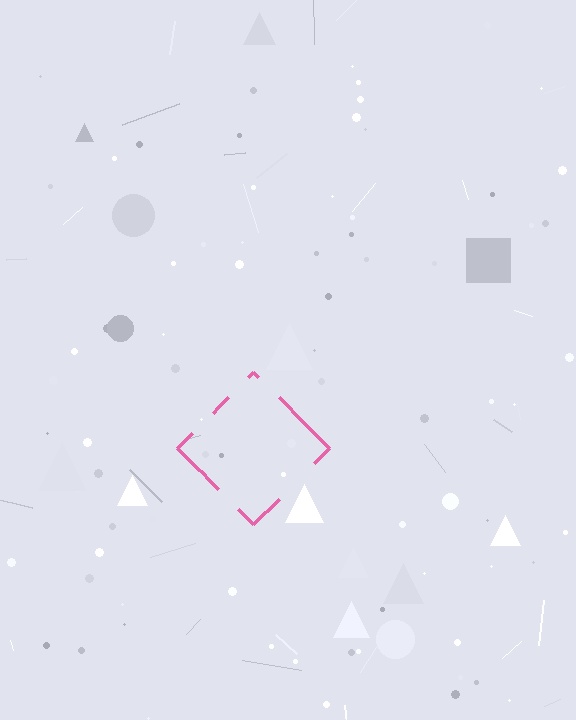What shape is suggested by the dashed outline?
The dashed outline suggests a diamond.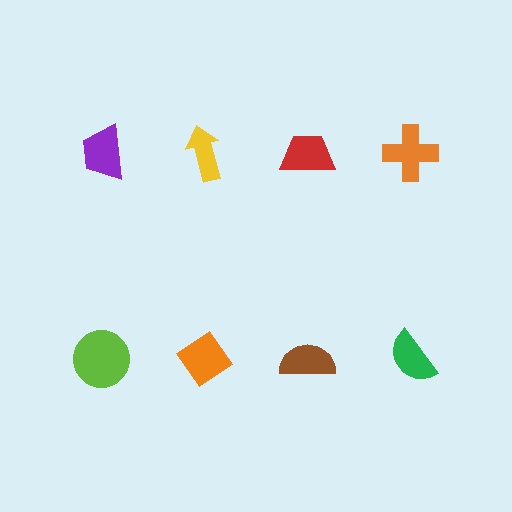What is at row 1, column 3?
A red trapezoid.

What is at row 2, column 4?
A green semicircle.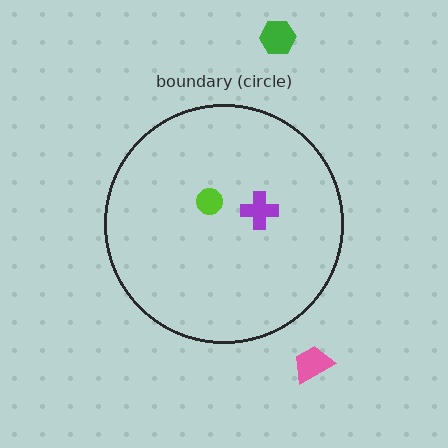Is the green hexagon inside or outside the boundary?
Outside.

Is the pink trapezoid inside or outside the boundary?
Outside.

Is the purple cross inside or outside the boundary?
Inside.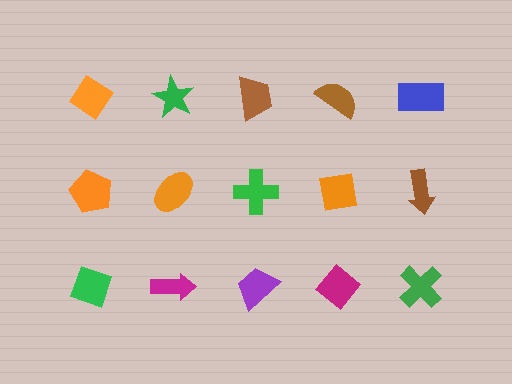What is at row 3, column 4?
A magenta diamond.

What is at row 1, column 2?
A green star.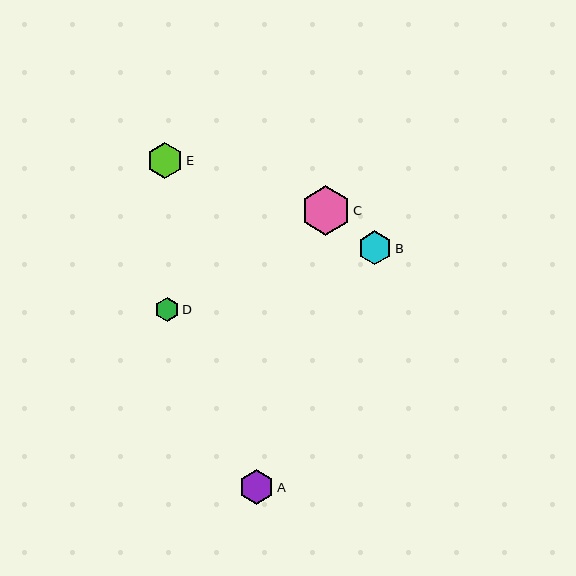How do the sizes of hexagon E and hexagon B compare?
Hexagon E and hexagon B are approximately the same size.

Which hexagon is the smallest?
Hexagon D is the smallest with a size of approximately 24 pixels.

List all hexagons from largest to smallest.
From largest to smallest: C, E, A, B, D.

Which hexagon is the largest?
Hexagon C is the largest with a size of approximately 50 pixels.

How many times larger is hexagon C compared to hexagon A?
Hexagon C is approximately 1.4 times the size of hexagon A.